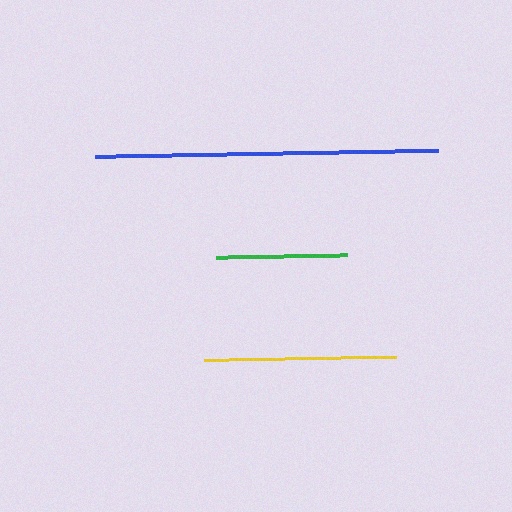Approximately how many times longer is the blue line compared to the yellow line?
The blue line is approximately 1.8 times the length of the yellow line.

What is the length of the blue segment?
The blue segment is approximately 343 pixels long.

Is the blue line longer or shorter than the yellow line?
The blue line is longer than the yellow line.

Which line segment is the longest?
The blue line is the longest at approximately 343 pixels.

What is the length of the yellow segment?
The yellow segment is approximately 192 pixels long.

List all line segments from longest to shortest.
From longest to shortest: blue, yellow, green.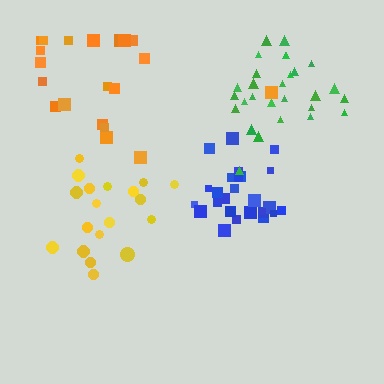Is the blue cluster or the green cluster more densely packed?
Blue.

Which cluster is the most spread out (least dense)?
Orange.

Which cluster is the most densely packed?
Blue.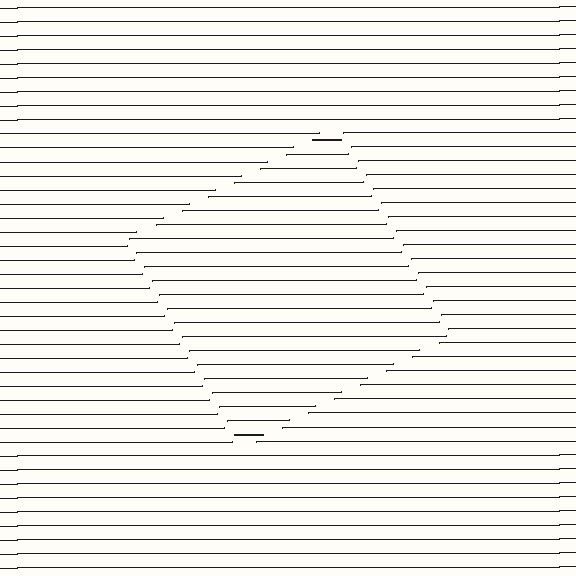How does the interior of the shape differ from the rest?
The interior of the shape contains the same grating, shifted by half a period — the contour is defined by the phase discontinuity where line-ends from the inner and outer gratings abut.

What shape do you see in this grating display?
An illusory square. The interior of the shape contains the same grating, shifted by half a period — the contour is defined by the phase discontinuity where line-ends from the inner and outer gratings abut.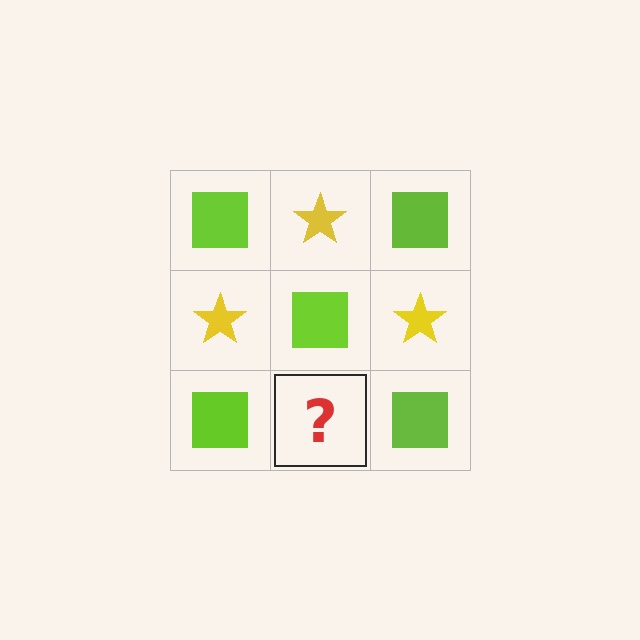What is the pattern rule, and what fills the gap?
The rule is that it alternates lime square and yellow star in a checkerboard pattern. The gap should be filled with a yellow star.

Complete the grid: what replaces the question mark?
The question mark should be replaced with a yellow star.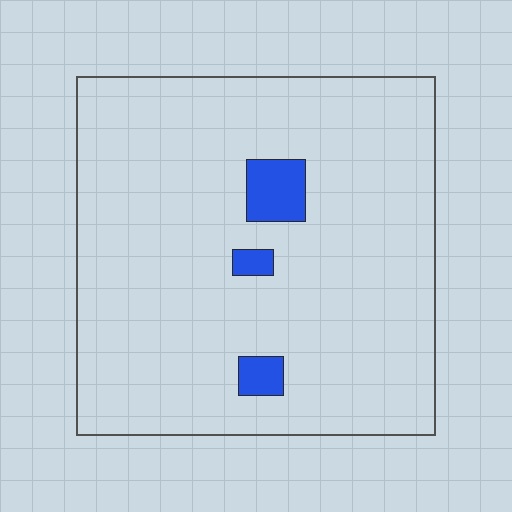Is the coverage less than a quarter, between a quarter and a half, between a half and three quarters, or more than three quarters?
Less than a quarter.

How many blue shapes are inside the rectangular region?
3.